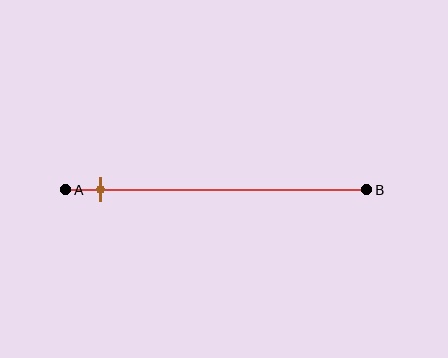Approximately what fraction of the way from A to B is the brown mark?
The brown mark is approximately 10% of the way from A to B.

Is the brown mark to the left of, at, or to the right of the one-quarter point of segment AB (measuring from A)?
The brown mark is to the left of the one-quarter point of segment AB.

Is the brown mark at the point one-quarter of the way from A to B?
No, the mark is at about 10% from A, not at the 25% one-quarter point.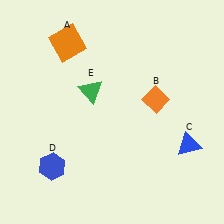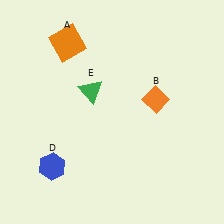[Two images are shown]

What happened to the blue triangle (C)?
The blue triangle (C) was removed in Image 2. It was in the bottom-right area of Image 1.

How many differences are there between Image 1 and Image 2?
There is 1 difference between the two images.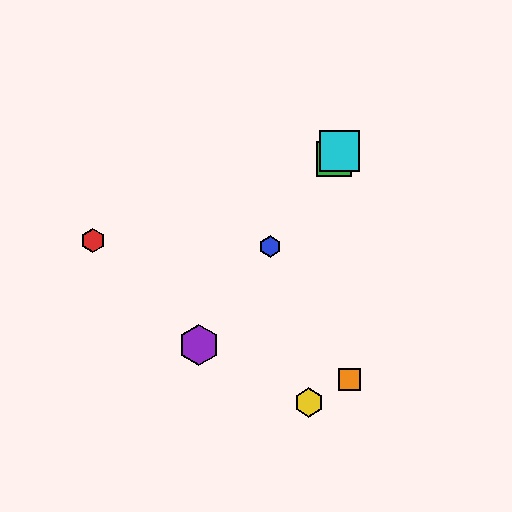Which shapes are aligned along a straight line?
The blue hexagon, the green square, the purple hexagon, the cyan square are aligned along a straight line.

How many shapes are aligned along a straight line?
4 shapes (the blue hexagon, the green square, the purple hexagon, the cyan square) are aligned along a straight line.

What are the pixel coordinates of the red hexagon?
The red hexagon is at (93, 240).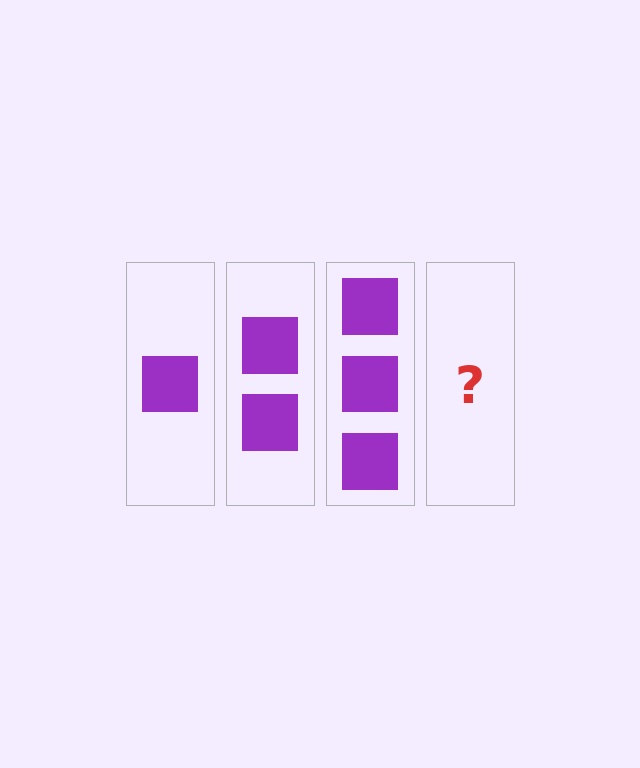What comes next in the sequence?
The next element should be 4 squares.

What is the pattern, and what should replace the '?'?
The pattern is that each step adds one more square. The '?' should be 4 squares.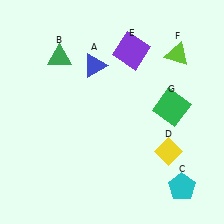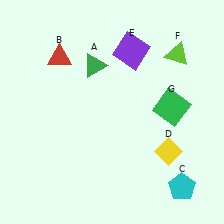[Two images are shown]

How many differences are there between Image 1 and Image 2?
There are 2 differences between the two images.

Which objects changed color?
A changed from blue to green. B changed from green to red.